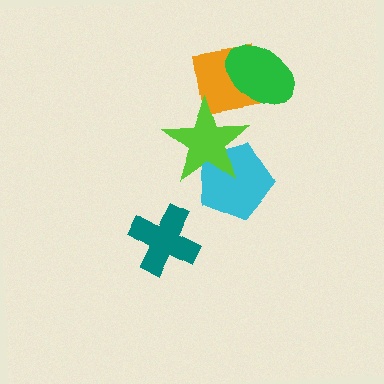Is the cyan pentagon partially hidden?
Yes, it is partially covered by another shape.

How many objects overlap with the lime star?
2 objects overlap with the lime star.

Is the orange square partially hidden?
Yes, it is partially covered by another shape.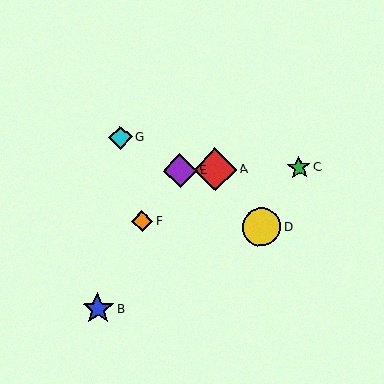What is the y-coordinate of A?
Object A is at y≈169.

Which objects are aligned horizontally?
Objects A, C, E are aligned horizontally.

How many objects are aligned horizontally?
3 objects (A, C, E) are aligned horizontally.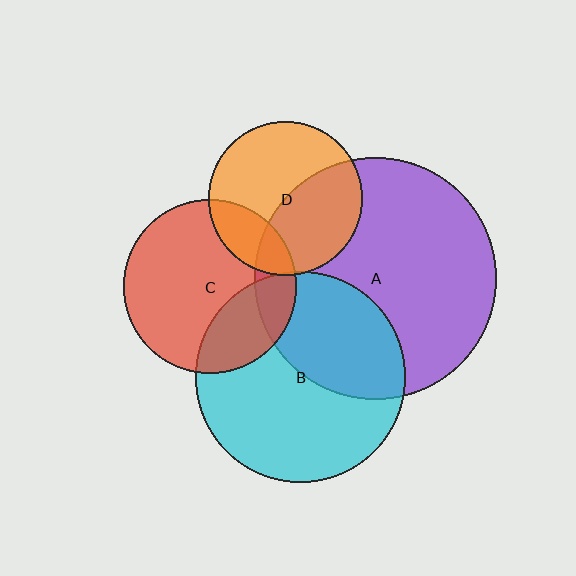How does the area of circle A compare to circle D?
Approximately 2.5 times.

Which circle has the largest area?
Circle A (purple).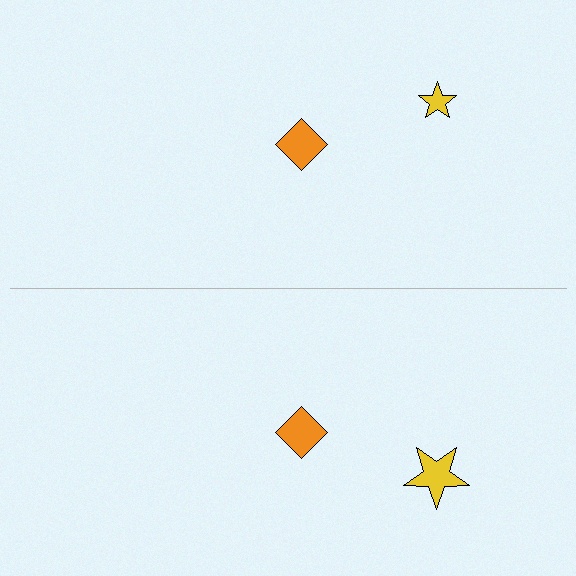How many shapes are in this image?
There are 4 shapes in this image.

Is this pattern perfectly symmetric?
No, the pattern is not perfectly symmetric. The yellow star on the bottom side has a different size than its mirror counterpart.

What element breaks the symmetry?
The yellow star on the bottom side has a different size than its mirror counterpart.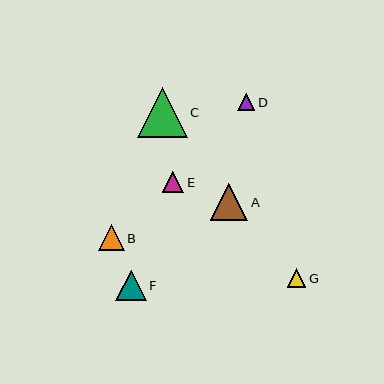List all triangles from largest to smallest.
From largest to smallest: C, A, F, B, E, G, D.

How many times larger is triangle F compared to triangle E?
Triangle F is approximately 1.4 times the size of triangle E.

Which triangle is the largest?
Triangle C is the largest with a size of approximately 50 pixels.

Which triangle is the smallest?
Triangle D is the smallest with a size of approximately 18 pixels.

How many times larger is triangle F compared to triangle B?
Triangle F is approximately 1.2 times the size of triangle B.